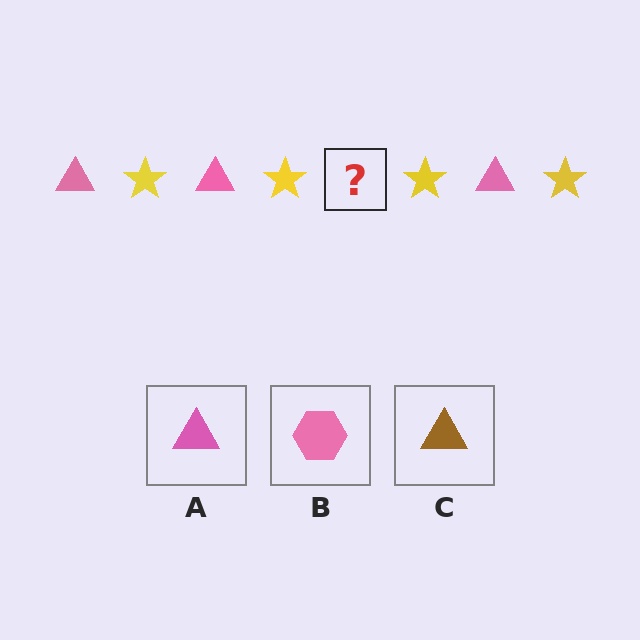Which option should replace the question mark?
Option A.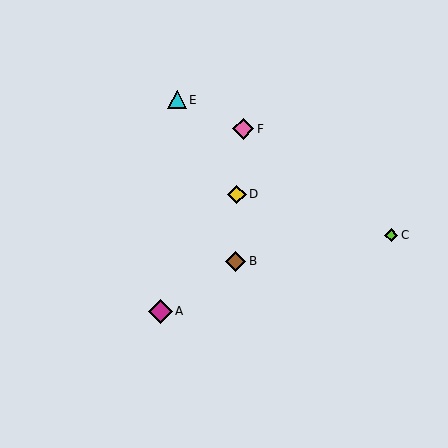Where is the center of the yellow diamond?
The center of the yellow diamond is at (237, 194).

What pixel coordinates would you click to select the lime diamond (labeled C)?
Click at (391, 235) to select the lime diamond C.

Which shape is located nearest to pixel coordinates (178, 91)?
The cyan triangle (labeled E) at (177, 100) is nearest to that location.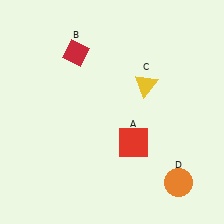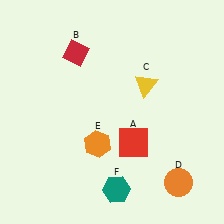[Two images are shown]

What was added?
An orange hexagon (E), a teal hexagon (F) were added in Image 2.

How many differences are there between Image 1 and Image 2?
There are 2 differences between the two images.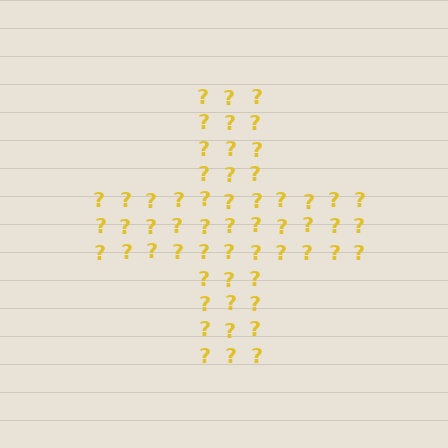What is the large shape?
The large shape is a cross.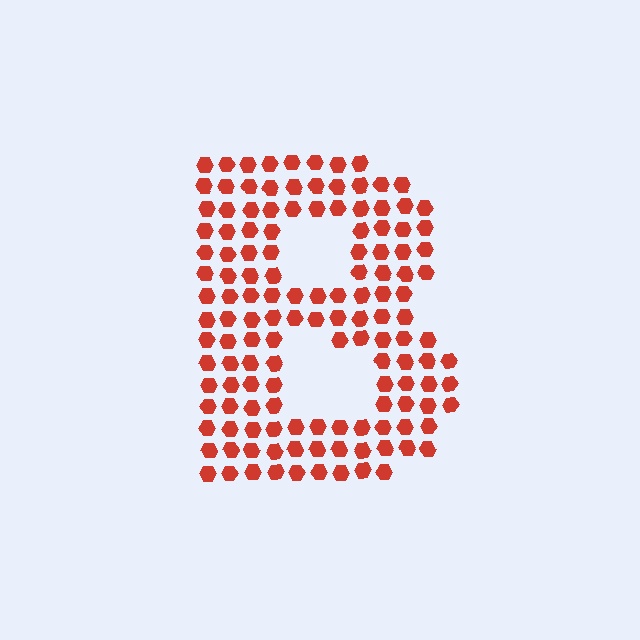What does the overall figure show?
The overall figure shows the letter B.